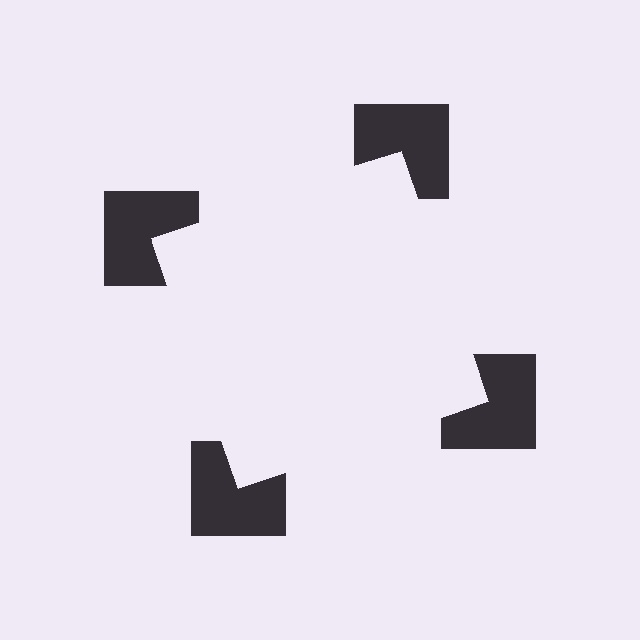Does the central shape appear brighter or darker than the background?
It typically appears slightly brighter than the background, even though no actual brightness change is drawn.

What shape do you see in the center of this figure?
An illusory square — its edges are inferred from the aligned wedge cuts in the notched squares, not physically drawn.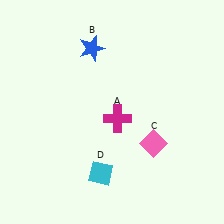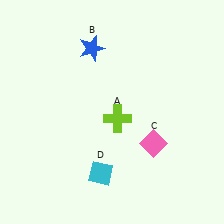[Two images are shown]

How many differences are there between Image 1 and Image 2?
There is 1 difference between the two images.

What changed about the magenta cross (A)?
In Image 1, A is magenta. In Image 2, it changed to lime.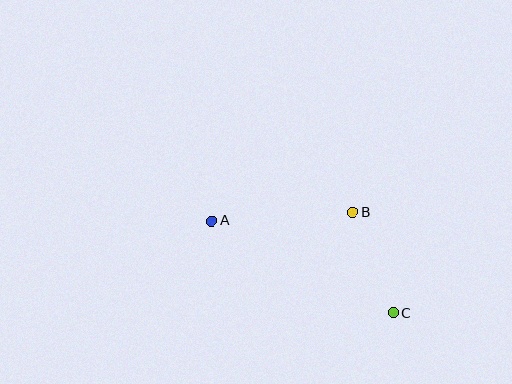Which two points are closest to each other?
Points B and C are closest to each other.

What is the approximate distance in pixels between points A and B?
The distance between A and B is approximately 141 pixels.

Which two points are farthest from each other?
Points A and C are farthest from each other.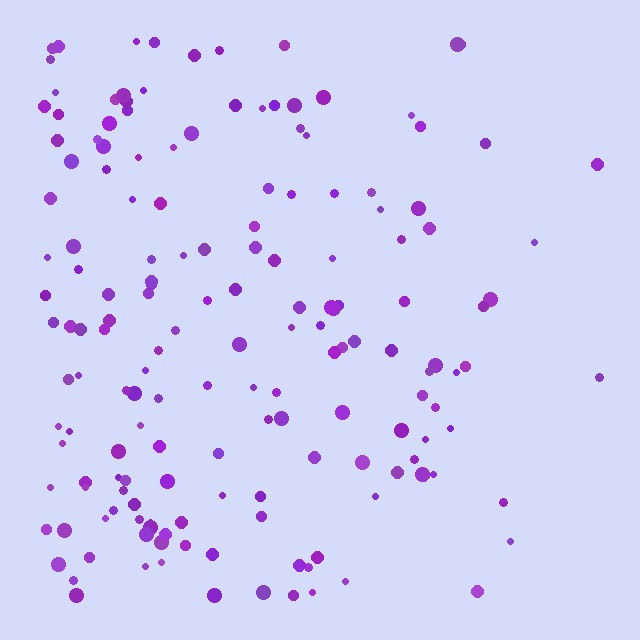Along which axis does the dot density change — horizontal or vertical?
Horizontal.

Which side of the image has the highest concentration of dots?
The left.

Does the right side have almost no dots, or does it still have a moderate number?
Still a moderate number, just noticeably fewer than the left.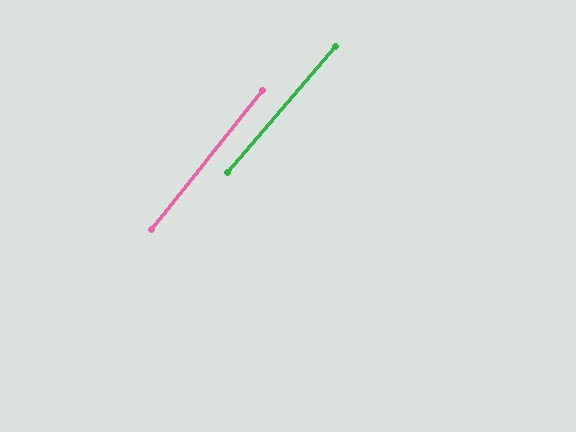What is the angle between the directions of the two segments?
Approximately 2 degrees.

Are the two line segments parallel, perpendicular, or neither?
Parallel — their directions differ by only 1.9°.